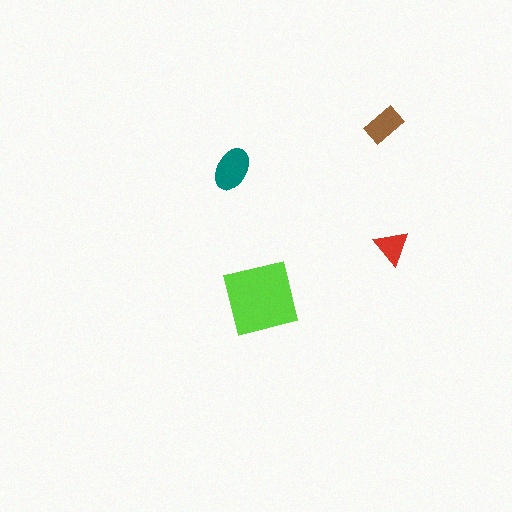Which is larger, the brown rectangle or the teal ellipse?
The teal ellipse.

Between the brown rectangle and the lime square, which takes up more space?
The lime square.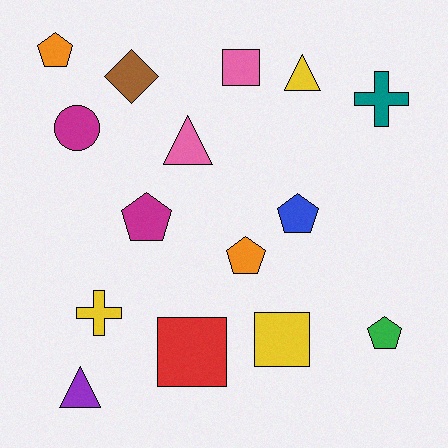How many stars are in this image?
There are no stars.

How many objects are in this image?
There are 15 objects.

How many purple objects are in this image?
There is 1 purple object.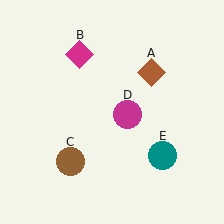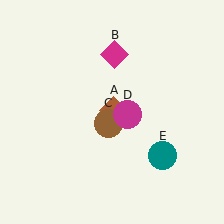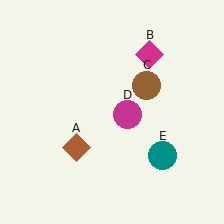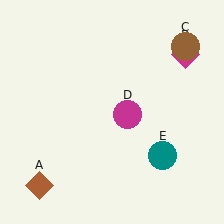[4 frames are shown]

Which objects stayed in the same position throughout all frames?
Magenta circle (object D) and teal circle (object E) remained stationary.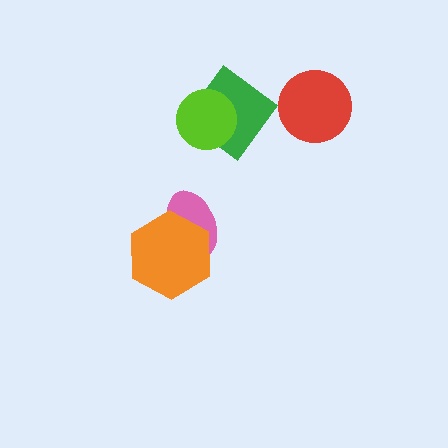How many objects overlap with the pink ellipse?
1 object overlaps with the pink ellipse.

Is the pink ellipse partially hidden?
Yes, it is partially covered by another shape.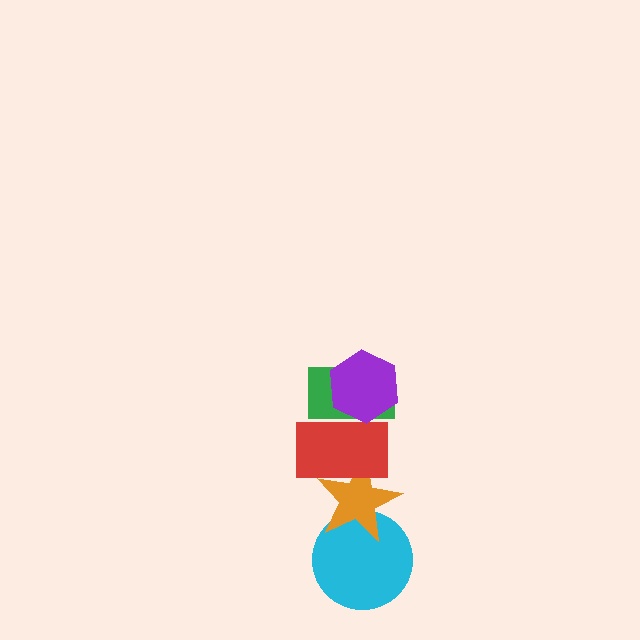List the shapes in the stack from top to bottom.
From top to bottom: the purple hexagon, the green rectangle, the red rectangle, the orange star, the cyan circle.